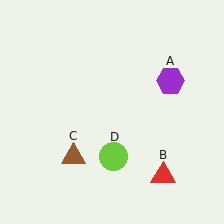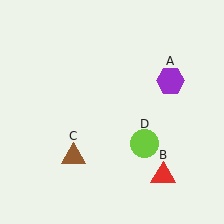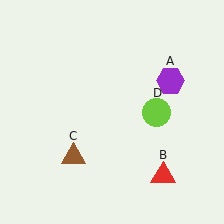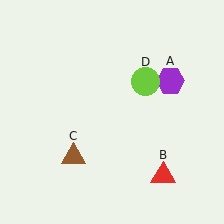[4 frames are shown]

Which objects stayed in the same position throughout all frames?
Purple hexagon (object A) and red triangle (object B) and brown triangle (object C) remained stationary.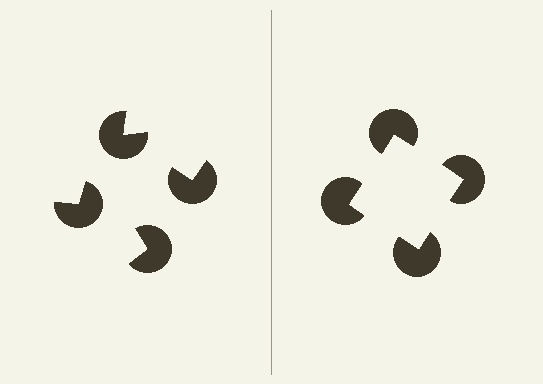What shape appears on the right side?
An illusory square.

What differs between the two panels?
The pac-man discs are positioned identically on both sides; only the wedge orientations differ. On the right they align to a square; on the left they are misaligned.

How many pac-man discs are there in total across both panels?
8 — 4 on each side.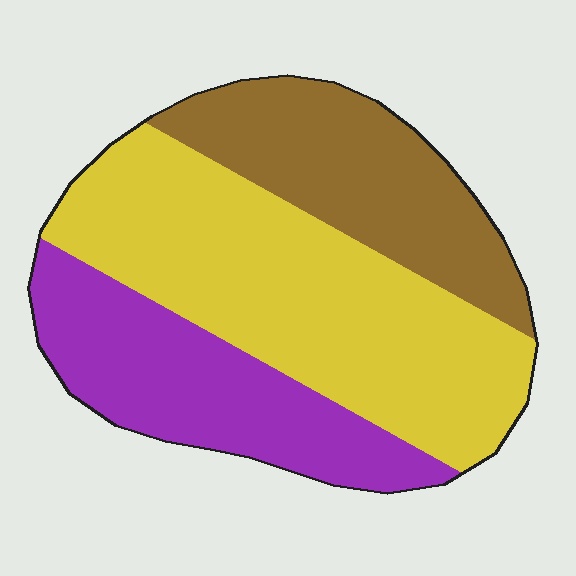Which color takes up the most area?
Yellow, at roughly 45%.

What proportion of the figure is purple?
Purple covers roughly 25% of the figure.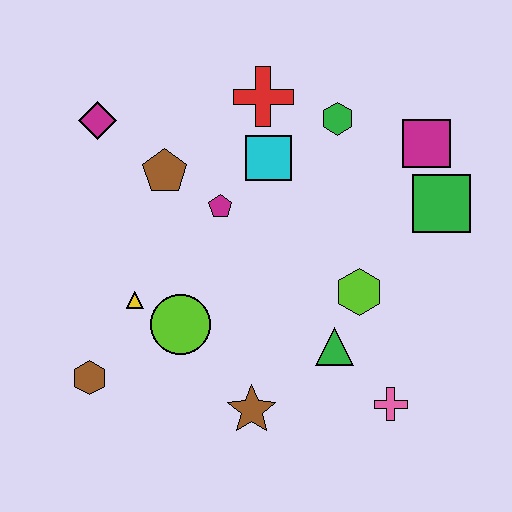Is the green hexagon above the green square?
Yes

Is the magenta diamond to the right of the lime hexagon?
No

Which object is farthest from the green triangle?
The magenta diamond is farthest from the green triangle.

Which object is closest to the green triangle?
The lime hexagon is closest to the green triangle.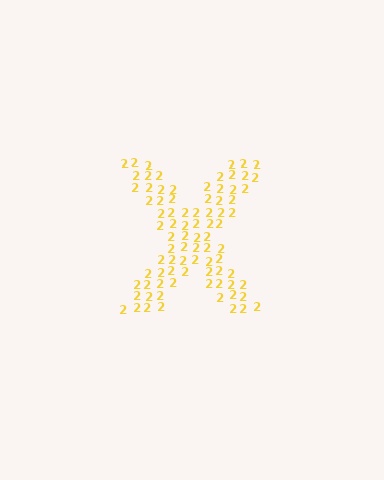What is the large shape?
The large shape is the letter X.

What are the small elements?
The small elements are digit 2's.